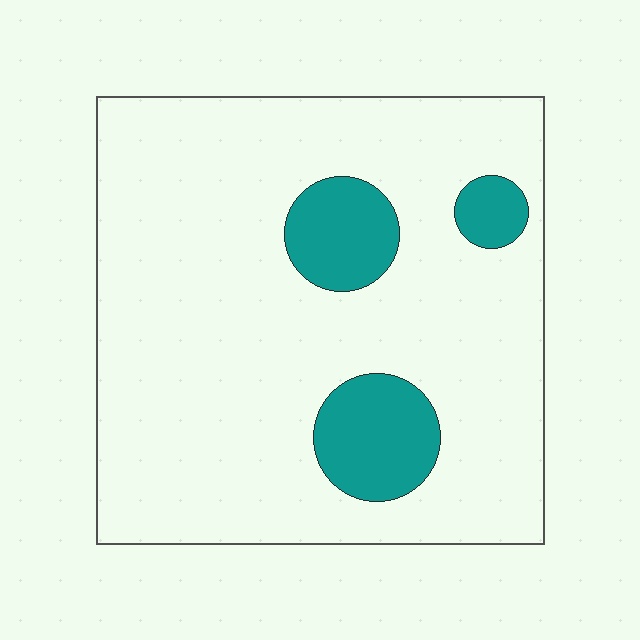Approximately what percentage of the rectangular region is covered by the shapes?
Approximately 15%.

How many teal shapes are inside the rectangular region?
3.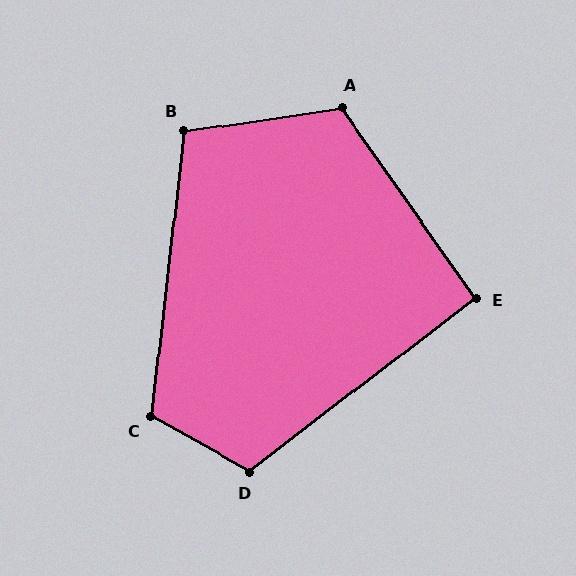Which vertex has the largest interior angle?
A, at approximately 117 degrees.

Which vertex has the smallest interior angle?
E, at approximately 92 degrees.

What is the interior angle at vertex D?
Approximately 113 degrees (obtuse).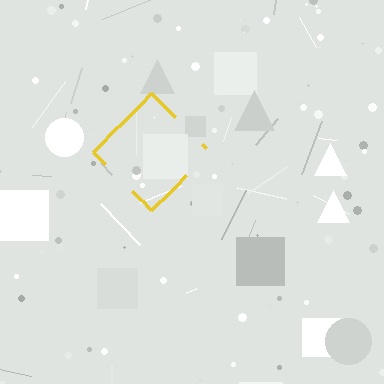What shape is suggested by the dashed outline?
The dashed outline suggests a diamond.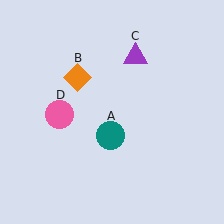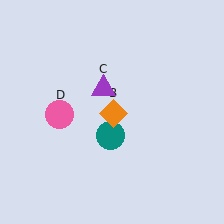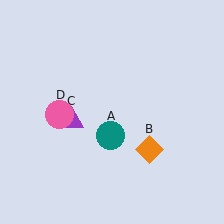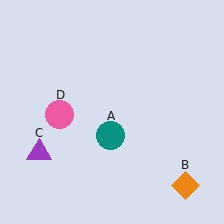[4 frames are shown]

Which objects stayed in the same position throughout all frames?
Teal circle (object A) and pink circle (object D) remained stationary.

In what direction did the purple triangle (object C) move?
The purple triangle (object C) moved down and to the left.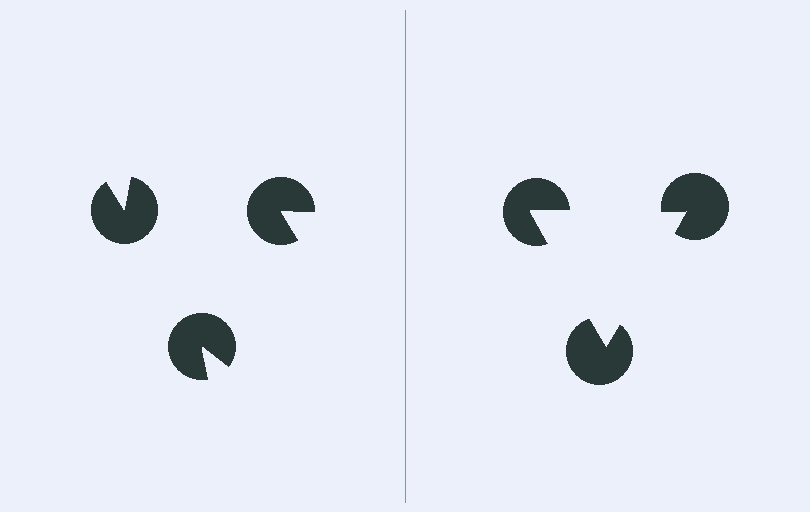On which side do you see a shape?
An illusory triangle appears on the right side. On the left side the wedge cuts are rotated, so no coherent shape forms.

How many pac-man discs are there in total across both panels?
6 — 3 on each side.